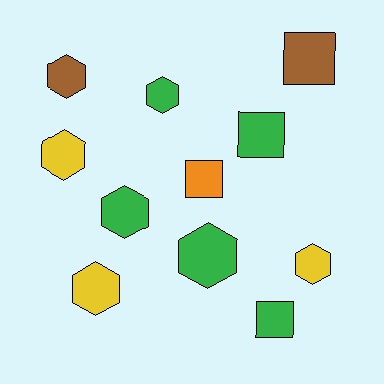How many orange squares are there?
There is 1 orange square.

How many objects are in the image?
There are 11 objects.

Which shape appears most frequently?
Hexagon, with 7 objects.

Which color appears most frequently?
Green, with 5 objects.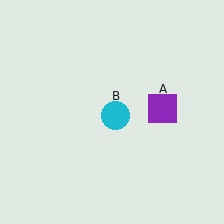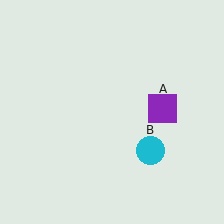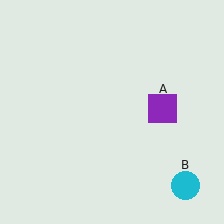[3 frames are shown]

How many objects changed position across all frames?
1 object changed position: cyan circle (object B).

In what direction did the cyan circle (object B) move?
The cyan circle (object B) moved down and to the right.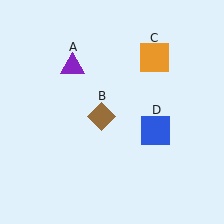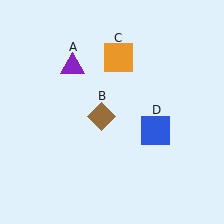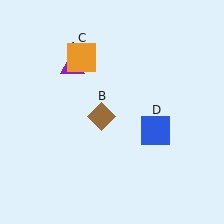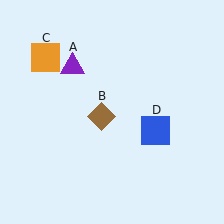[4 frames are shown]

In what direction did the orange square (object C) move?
The orange square (object C) moved left.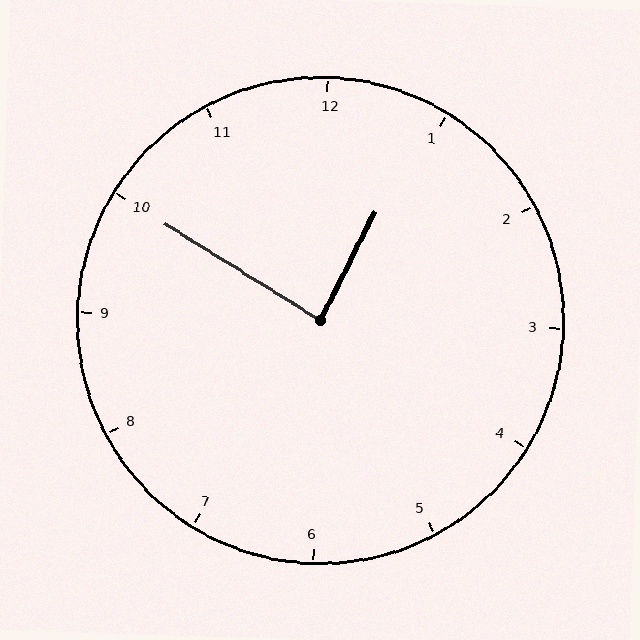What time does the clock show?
12:50.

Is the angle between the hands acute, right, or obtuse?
It is right.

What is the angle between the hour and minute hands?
Approximately 85 degrees.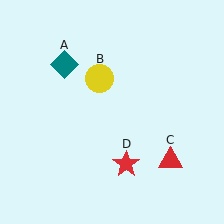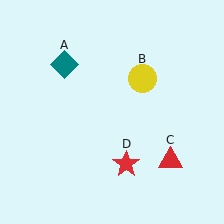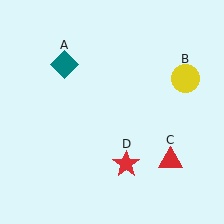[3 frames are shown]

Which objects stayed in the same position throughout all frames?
Teal diamond (object A) and red triangle (object C) and red star (object D) remained stationary.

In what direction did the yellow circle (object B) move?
The yellow circle (object B) moved right.